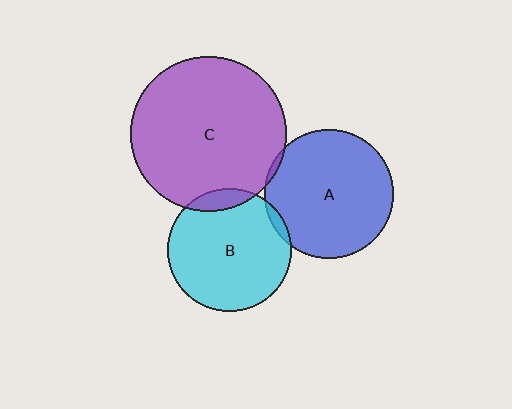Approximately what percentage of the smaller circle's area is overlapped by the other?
Approximately 5%.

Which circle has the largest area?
Circle C (purple).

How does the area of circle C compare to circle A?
Approximately 1.5 times.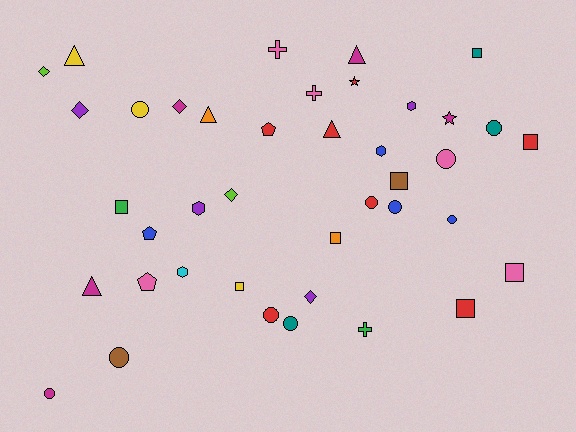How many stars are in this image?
There are 2 stars.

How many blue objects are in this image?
There are 4 blue objects.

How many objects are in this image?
There are 40 objects.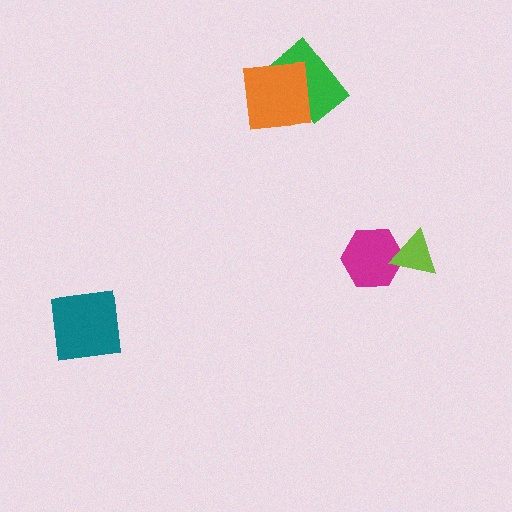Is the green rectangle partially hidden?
Yes, it is partially covered by another shape.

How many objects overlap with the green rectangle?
1 object overlaps with the green rectangle.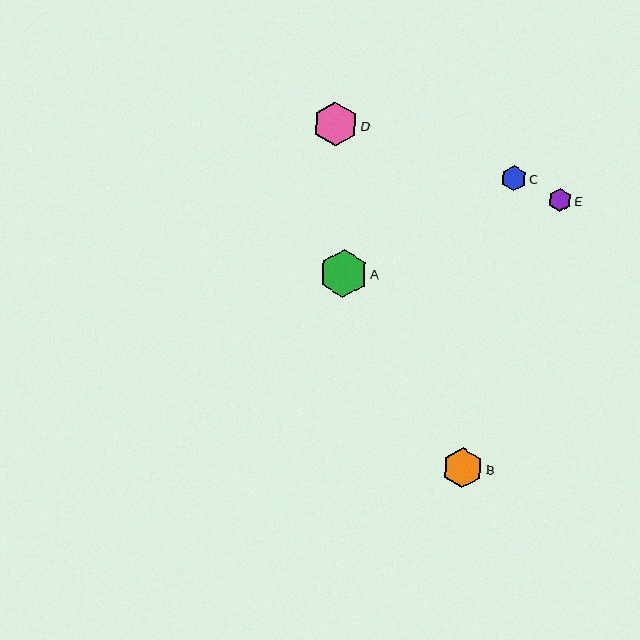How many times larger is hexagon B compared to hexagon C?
Hexagon B is approximately 1.6 times the size of hexagon C.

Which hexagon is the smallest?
Hexagon E is the smallest with a size of approximately 23 pixels.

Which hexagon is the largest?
Hexagon A is the largest with a size of approximately 48 pixels.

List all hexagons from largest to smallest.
From largest to smallest: A, D, B, C, E.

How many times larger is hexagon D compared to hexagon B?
Hexagon D is approximately 1.1 times the size of hexagon B.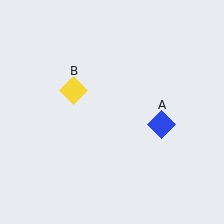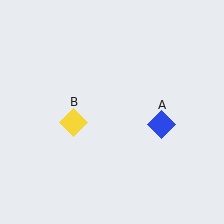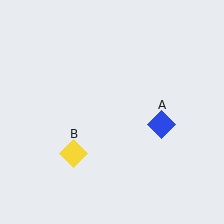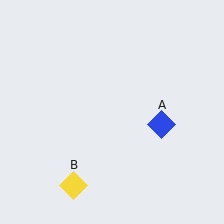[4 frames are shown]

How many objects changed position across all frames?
1 object changed position: yellow diamond (object B).